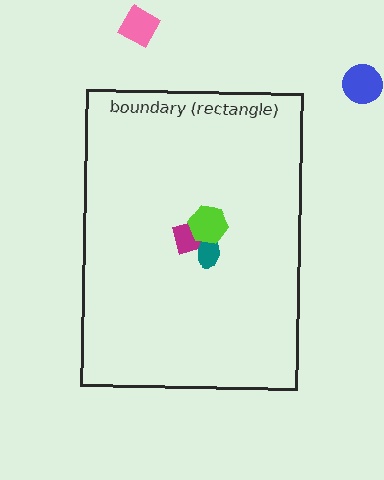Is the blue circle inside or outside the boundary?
Outside.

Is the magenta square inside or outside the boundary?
Inside.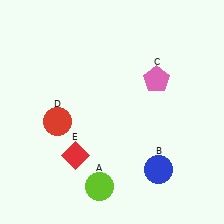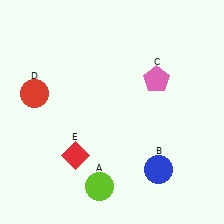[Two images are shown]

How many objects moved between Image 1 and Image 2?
1 object moved between the two images.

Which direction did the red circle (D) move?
The red circle (D) moved up.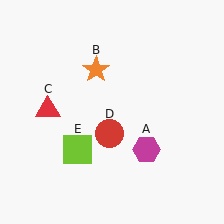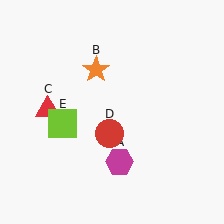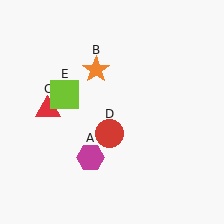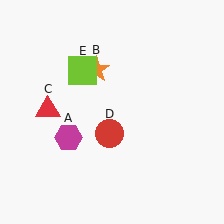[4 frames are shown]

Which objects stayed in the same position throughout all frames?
Orange star (object B) and red triangle (object C) and red circle (object D) remained stationary.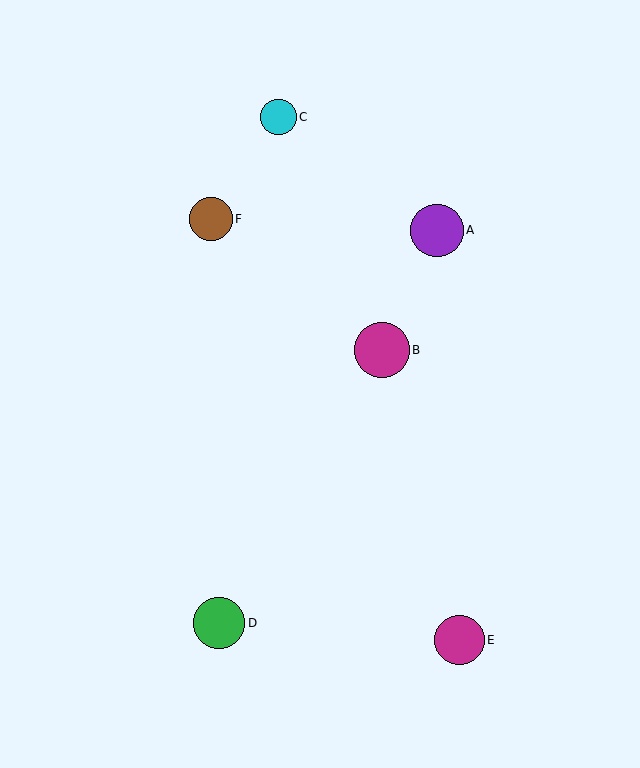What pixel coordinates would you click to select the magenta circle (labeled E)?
Click at (459, 640) to select the magenta circle E.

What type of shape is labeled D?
Shape D is a green circle.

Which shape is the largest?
The magenta circle (labeled B) is the largest.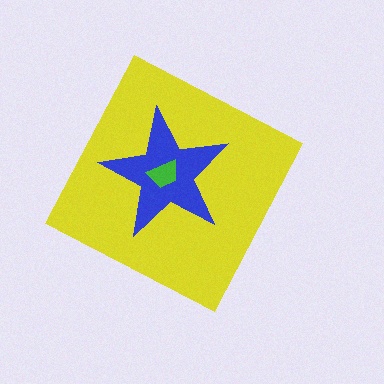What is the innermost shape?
The green trapezoid.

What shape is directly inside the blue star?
The green trapezoid.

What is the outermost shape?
The yellow diamond.